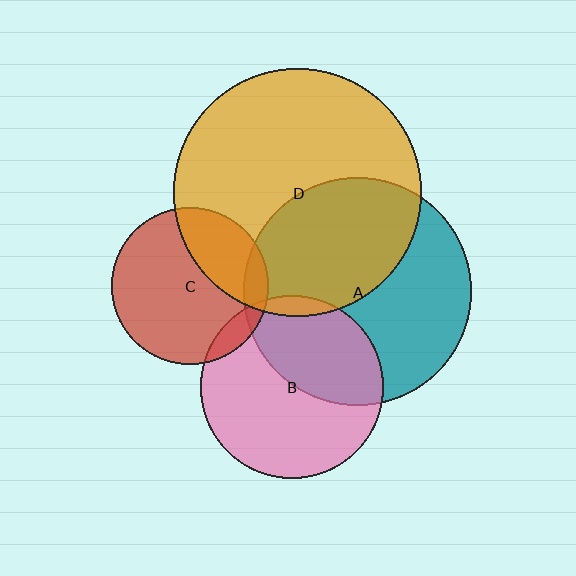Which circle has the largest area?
Circle D (orange).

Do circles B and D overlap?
Yes.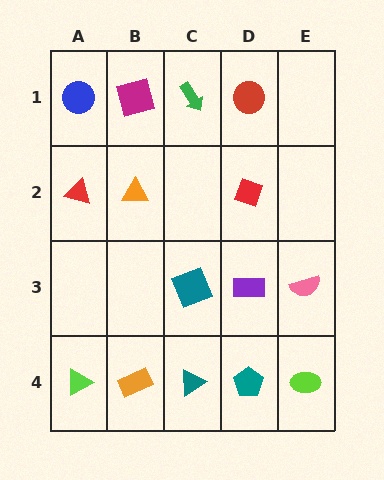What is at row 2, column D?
A red diamond.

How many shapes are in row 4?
5 shapes.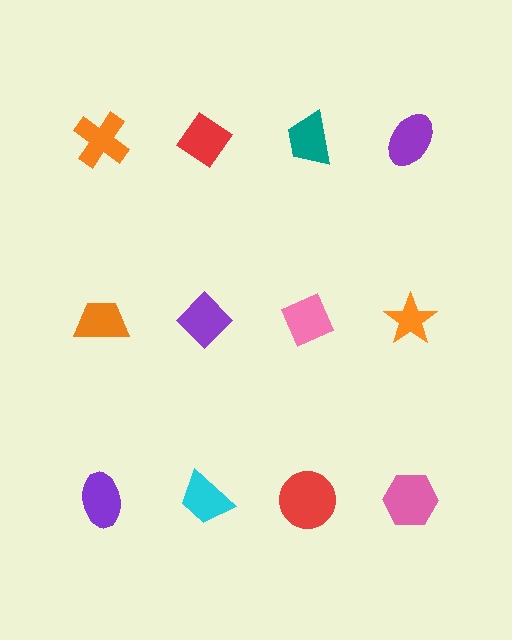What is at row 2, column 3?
A pink diamond.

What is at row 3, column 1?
A purple ellipse.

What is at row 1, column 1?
An orange cross.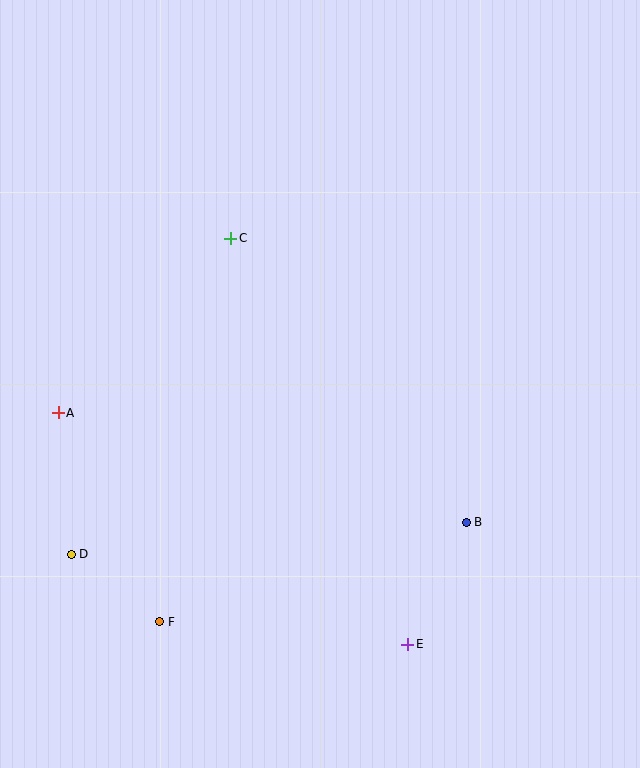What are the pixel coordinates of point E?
Point E is at (408, 644).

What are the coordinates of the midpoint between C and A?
The midpoint between C and A is at (145, 326).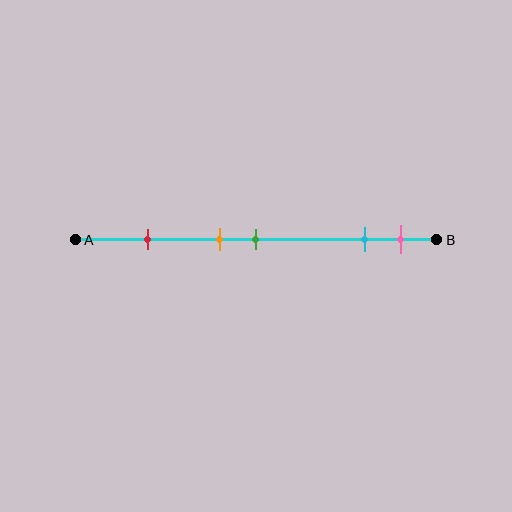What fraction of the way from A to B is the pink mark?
The pink mark is approximately 90% (0.9) of the way from A to B.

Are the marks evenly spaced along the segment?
No, the marks are not evenly spaced.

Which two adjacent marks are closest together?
The orange and green marks are the closest adjacent pair.